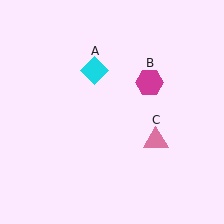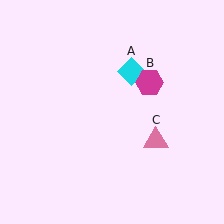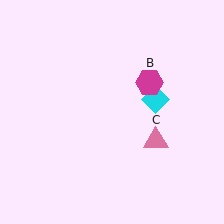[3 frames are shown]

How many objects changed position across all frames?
1 object changed position: cyan diamond (object A).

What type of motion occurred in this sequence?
The cyan diamond (object A) rotated clockwise around the center of the scene.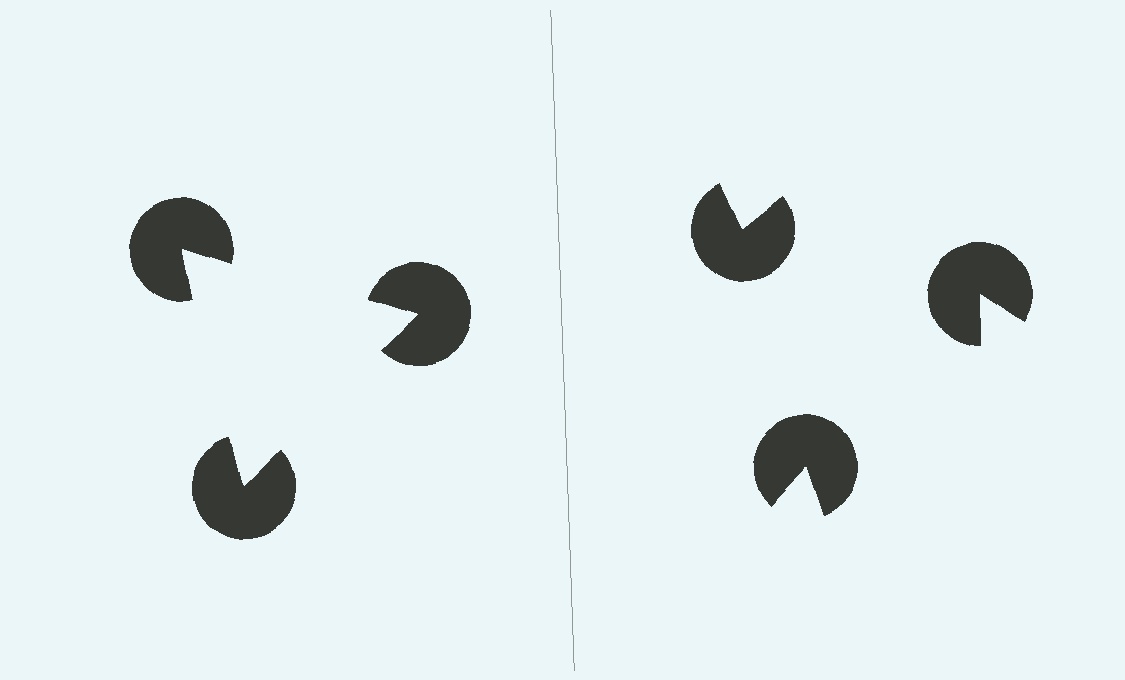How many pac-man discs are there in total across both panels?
6 — 3 on each side.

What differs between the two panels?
The pac-man discs are positioned identically on both sides; only the wedge orientations differ. On the left they align to a triangle; on the right they are misaligned.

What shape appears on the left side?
An illusory triangle.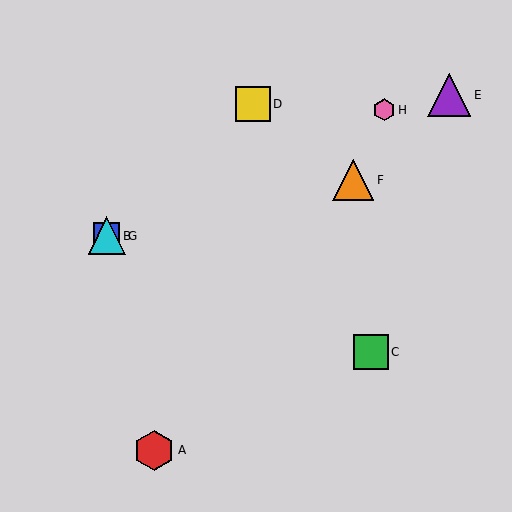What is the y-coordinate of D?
Object D is at y≈104.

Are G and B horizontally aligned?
Yes, both are at y≈236.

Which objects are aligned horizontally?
Objects B, G are aligned horizontally.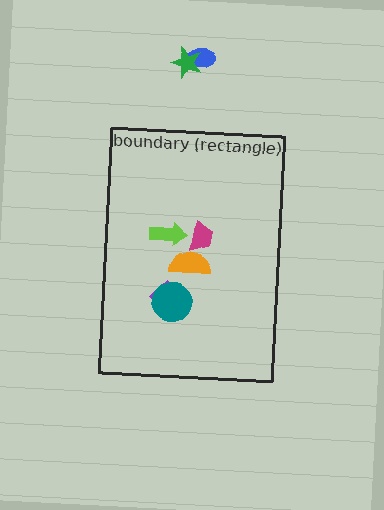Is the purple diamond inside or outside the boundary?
Inside.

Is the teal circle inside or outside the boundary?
Inside.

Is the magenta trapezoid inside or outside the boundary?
Inside.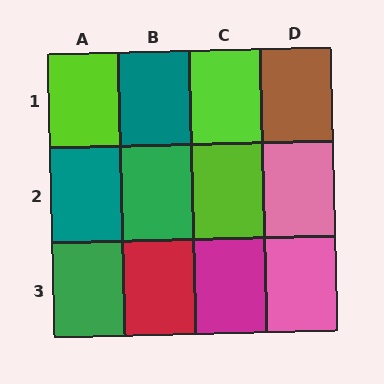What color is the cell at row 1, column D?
Brown.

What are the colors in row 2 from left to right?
Teal, green, lime, pink.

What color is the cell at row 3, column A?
Green.